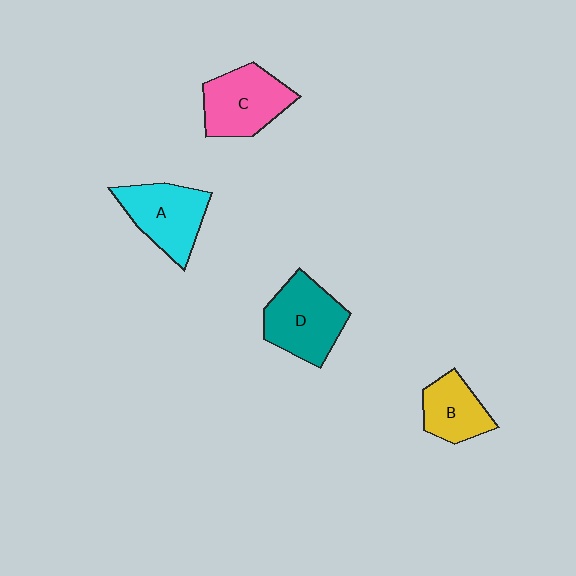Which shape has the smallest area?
Shape B (yellow).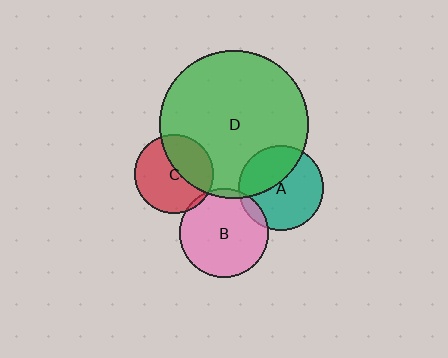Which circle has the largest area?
Circle D (green).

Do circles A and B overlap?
Yes.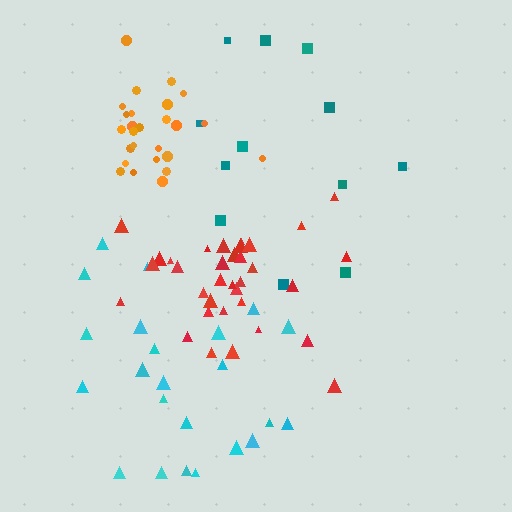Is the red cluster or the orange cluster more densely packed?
Orange.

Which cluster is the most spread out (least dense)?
Teal.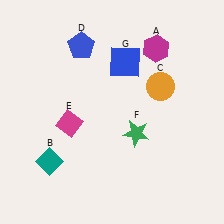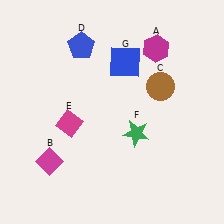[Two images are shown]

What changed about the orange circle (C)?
In Image 1, C is orange. In Image 2, it changed to brown.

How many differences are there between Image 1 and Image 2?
There are 2 differences between the two images.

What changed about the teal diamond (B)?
In Image 1, B is teal. In Image 2, it changed to magenta.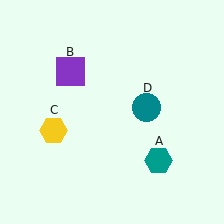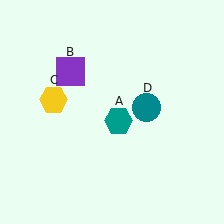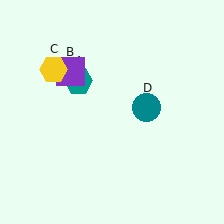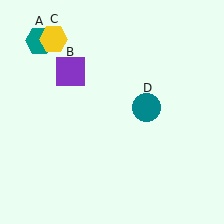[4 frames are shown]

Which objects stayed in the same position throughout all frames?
Purple square (object B) and teal circle (object D) remained stationary.